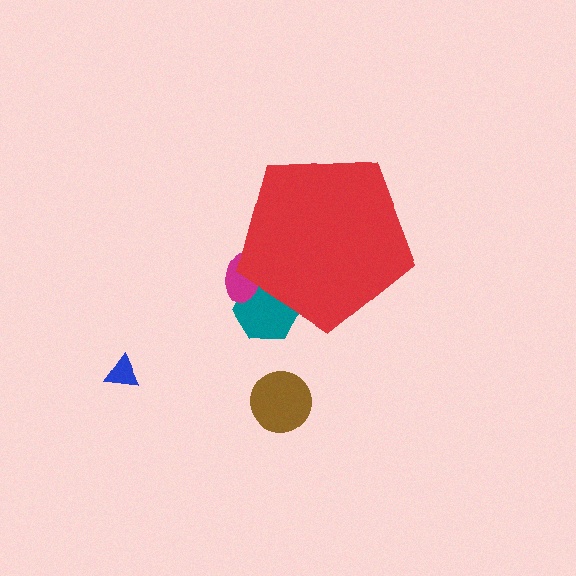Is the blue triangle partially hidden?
No, the blue triangle is fully visible.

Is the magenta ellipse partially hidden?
Yes, the magenta ellipse is partially hidden behind the red pentagon.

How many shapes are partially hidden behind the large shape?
2 shapes are partially hidden.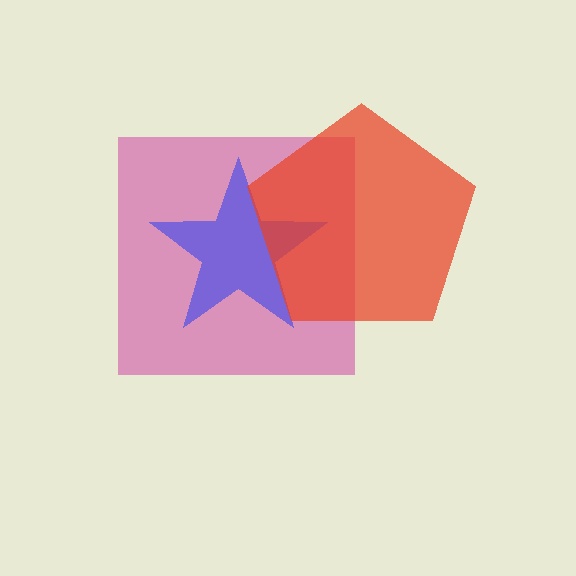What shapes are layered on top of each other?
The layered shapes are: a magenta square, a blue star, a red pentagon.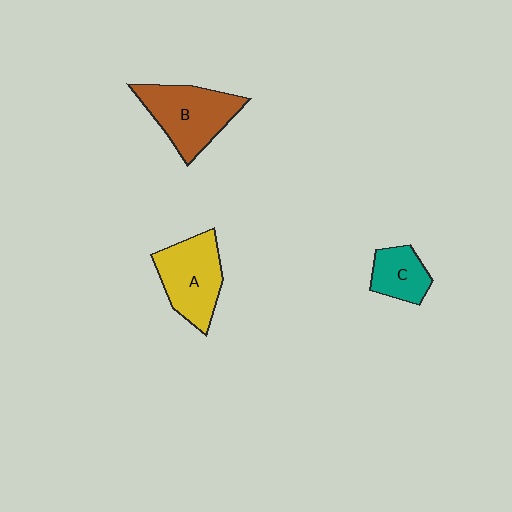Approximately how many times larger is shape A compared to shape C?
Approximately 1.7 times.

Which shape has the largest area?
Shape B (brown).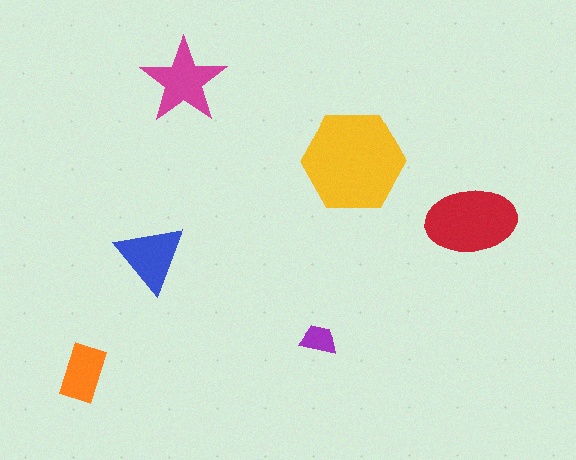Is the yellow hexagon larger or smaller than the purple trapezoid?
Larger.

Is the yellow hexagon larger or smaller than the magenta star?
Larger.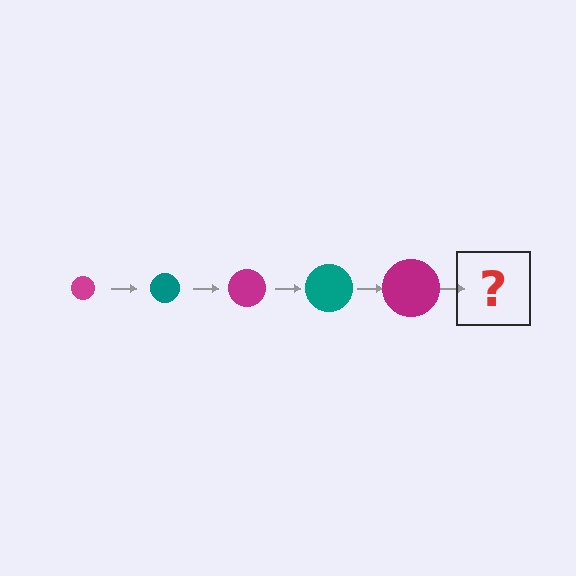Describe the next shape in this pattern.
It should be a teal circle, larger than the previous one.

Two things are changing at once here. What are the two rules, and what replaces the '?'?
The two rules are that the circle grows larger each step and the color cycles through magenta and teal. The '?' should be a teal circle, larger than the previous one.